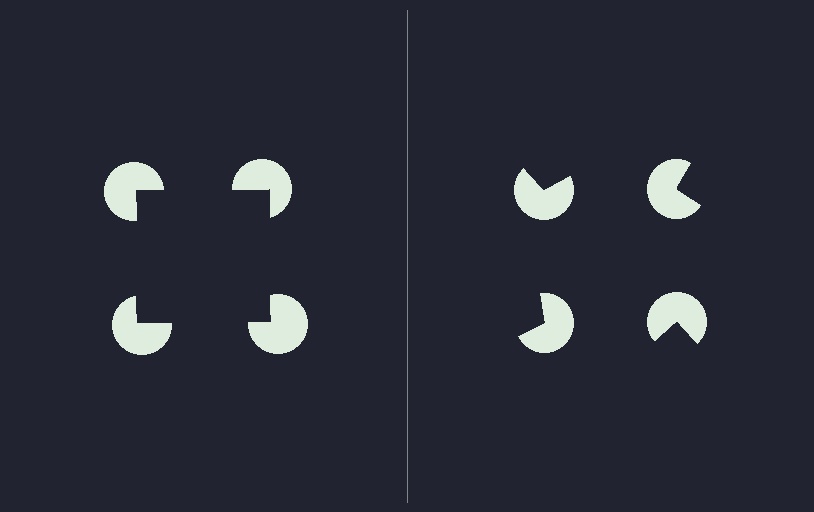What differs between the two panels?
The pac-man discs are positioned identically on both sides; only the wedge orientations differ. On the left they align to a square; on the right they are misaligned.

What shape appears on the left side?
An illusory square.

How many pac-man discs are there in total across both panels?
8 — 4 on each side.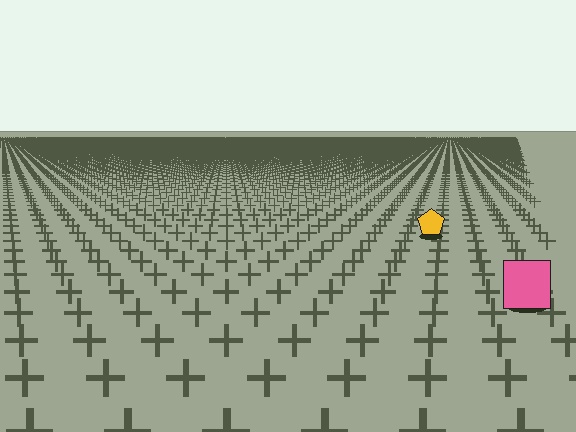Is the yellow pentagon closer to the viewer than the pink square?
No. The pink square is closer — you can tell from the texture gradient: the ground texture is coarser near it.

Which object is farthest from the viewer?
The yellow pentagon is farthest from the viewer. It appears smaller and the ground texture around it is denser.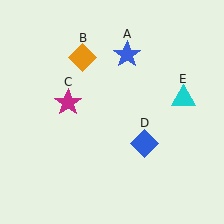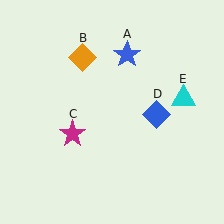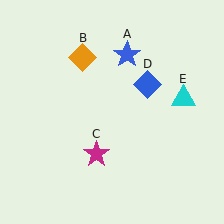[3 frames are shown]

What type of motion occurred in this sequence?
The magenta star (object C), blue diamond (object D) rotated counterclockwise around the center of the scene.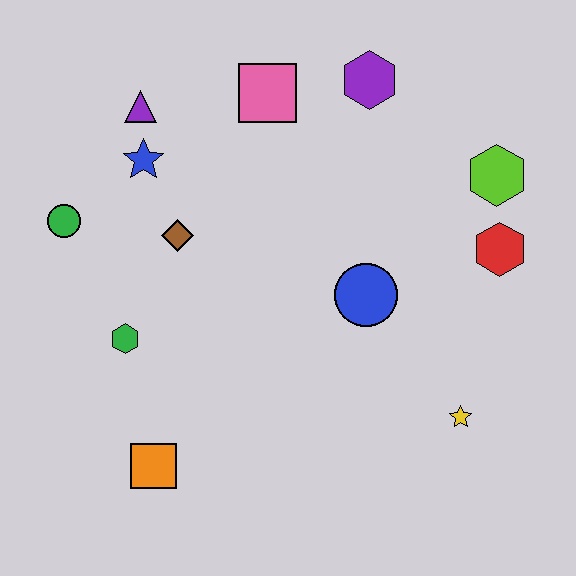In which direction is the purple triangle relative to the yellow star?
The purple triangle is to the left of the yellow star.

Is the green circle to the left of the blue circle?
Yes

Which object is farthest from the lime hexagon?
The orange square is farthest from the lime hexagon.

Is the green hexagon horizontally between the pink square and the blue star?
No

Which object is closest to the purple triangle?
The blue star is closest to the purple triangle.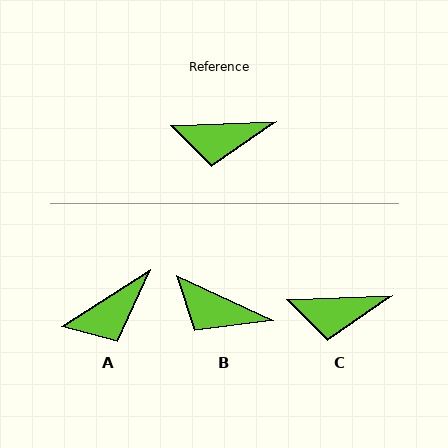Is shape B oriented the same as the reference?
No, it is off by about 27 degrees.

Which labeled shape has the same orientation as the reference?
C.